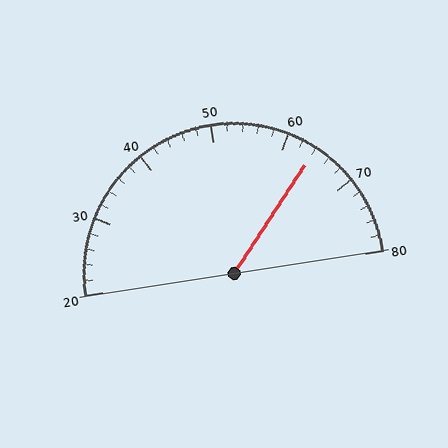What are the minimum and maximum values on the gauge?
The gauge ranges from 20 to 80.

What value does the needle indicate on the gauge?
The needle indicates approximately 64.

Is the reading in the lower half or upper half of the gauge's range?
The reading is in the upper half of the range (20 to 80).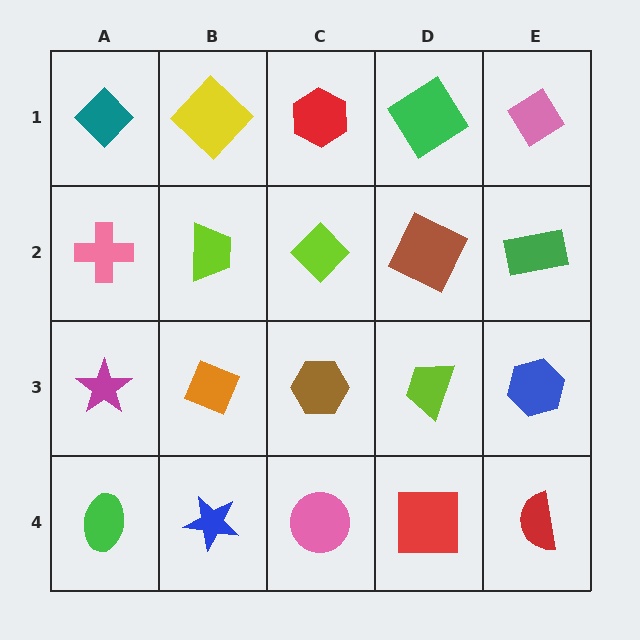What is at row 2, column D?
A brown square.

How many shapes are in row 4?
5 shapes.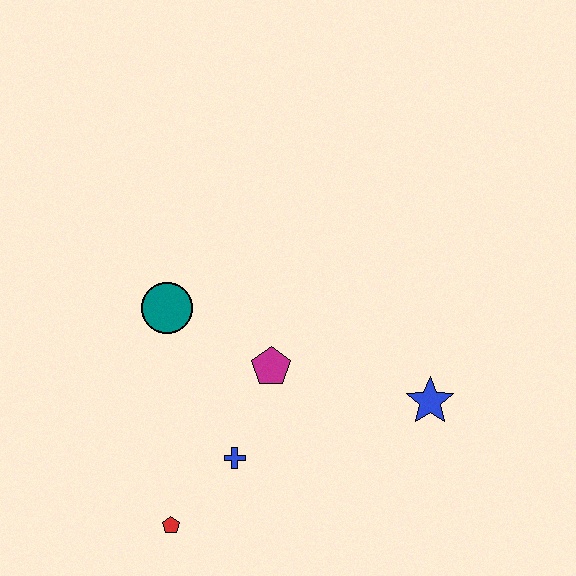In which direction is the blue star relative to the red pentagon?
The blue star is to the right of the red pentagon.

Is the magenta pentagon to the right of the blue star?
No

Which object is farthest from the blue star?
The red pentagon is farthest from the blue star.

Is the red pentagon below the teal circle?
Yes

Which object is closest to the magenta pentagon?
The blue cross is closest to the magenta pentagon.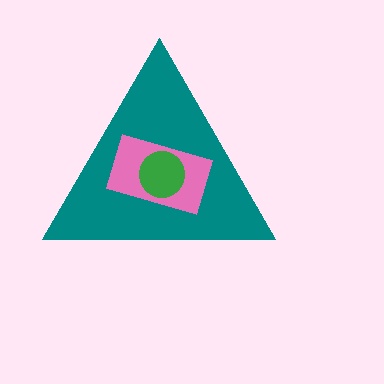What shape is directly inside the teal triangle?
The pink rectangle.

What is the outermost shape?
The teal triangle.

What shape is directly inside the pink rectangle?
The green circle.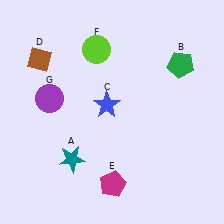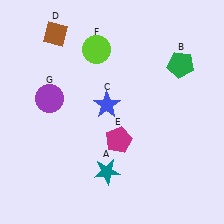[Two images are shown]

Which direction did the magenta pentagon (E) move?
The magenta pentagon (E) moved up.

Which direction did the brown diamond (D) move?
The brown diamond (D) moved up.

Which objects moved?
The objects that moved are: the teal star (A), the brown diamond (D), the magenta pentagon (E).